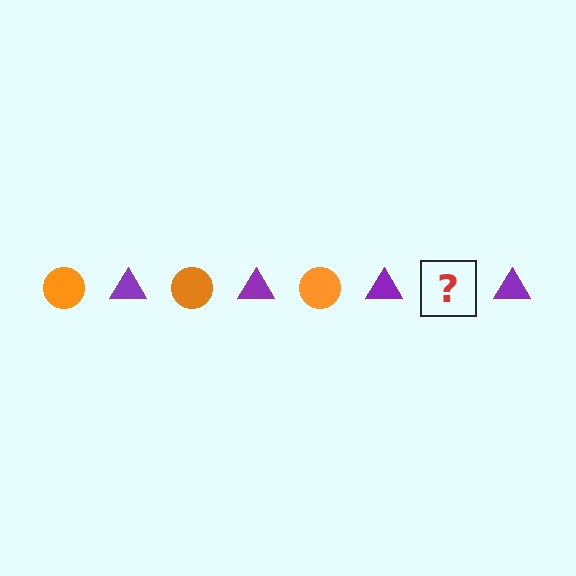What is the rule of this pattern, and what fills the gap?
The rule is that the pattern alternates between orange circle and purple triangle. The gap should be filled with an orange circle.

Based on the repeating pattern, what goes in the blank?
The blank should be an orange circle.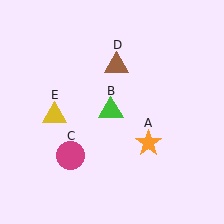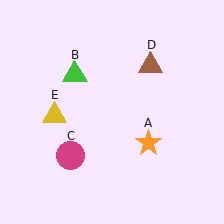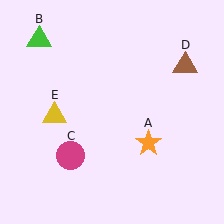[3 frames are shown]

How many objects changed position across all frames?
2 objects changed position: green triangle (object B), brown triangle (object D).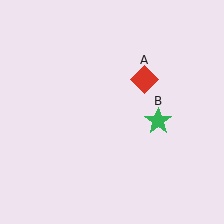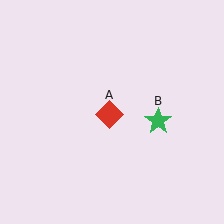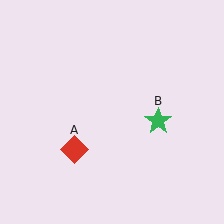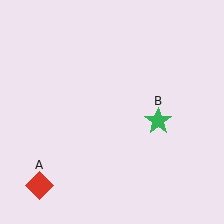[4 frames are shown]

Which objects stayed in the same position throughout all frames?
Green star (object B) remained stationary.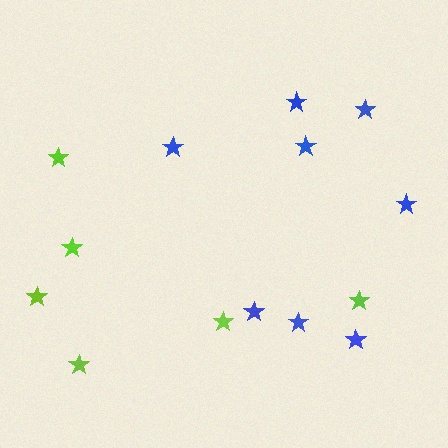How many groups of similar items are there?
There are 2 groups: one group of blue stars (8) and one group of lime stars (6).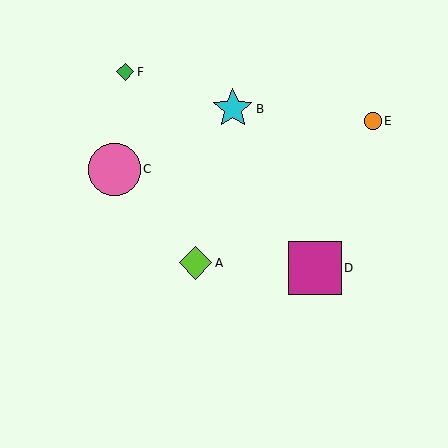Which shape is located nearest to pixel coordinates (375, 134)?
The orange circle (labeled E) at (373, 121) is nearest to that location.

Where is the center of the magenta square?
The center of the magenta square is at (315, 268).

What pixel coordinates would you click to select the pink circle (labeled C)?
Click at (114, 169) to select the pink circle C.